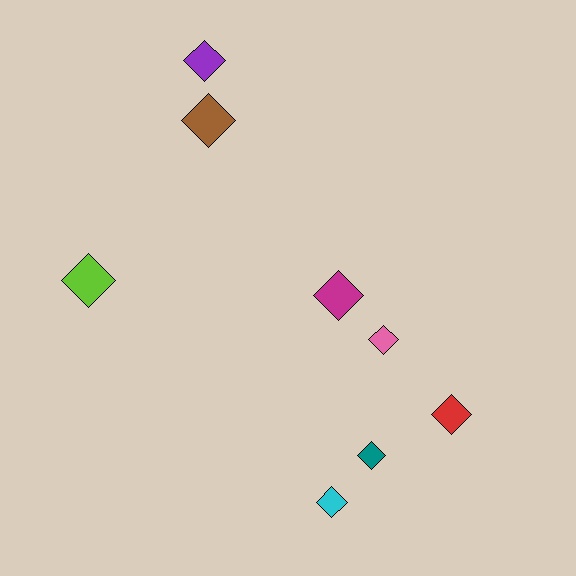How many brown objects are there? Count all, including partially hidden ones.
There is 1 brown object.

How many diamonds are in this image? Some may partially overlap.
There are 8 diamonds.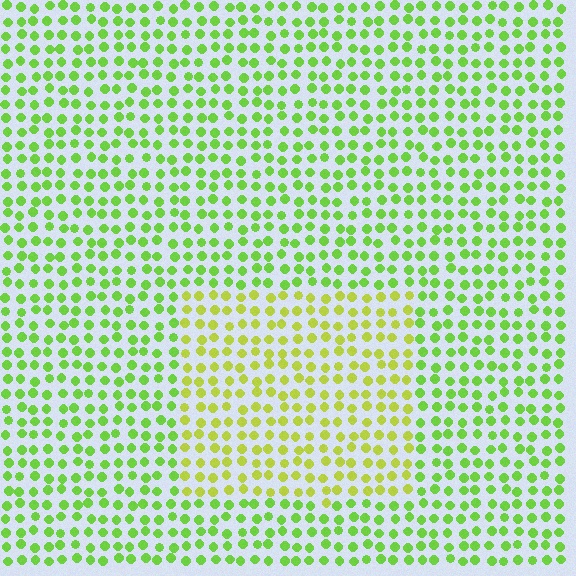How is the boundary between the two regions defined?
The boundary is defined purely by a slight shift in hue (about 30 degrees). Spacing, size, and orientation are identical on both sides.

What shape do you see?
I see a rectangle.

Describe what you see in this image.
The image is filled with small lime elements in a uniform arrangement. A rectangle-shaped region is visible where the elements are tinted to a slightly different hue, forming a subtle color boundary.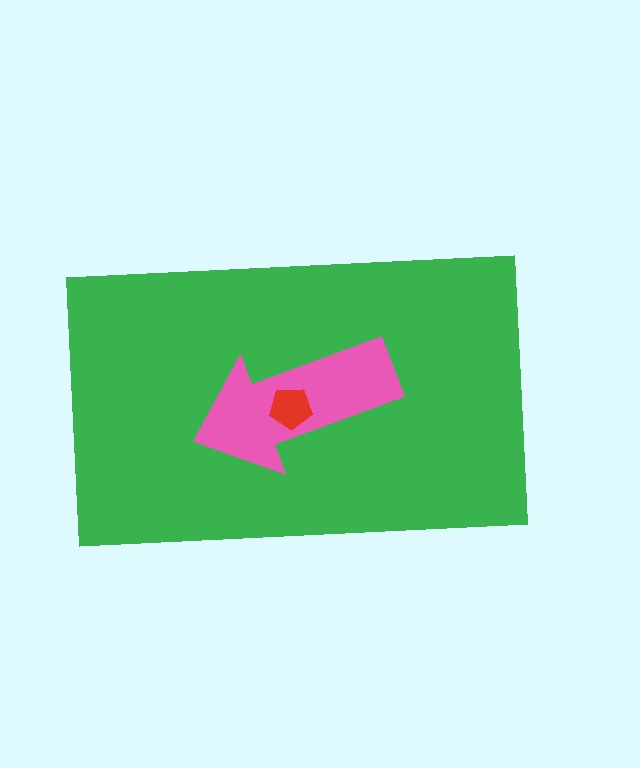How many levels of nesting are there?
3.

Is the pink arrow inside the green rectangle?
Yes.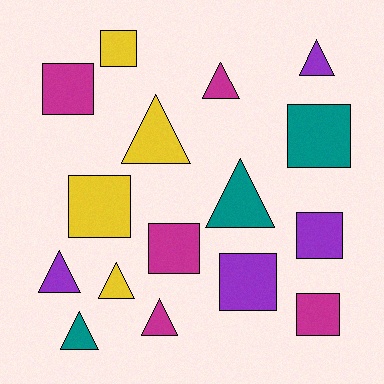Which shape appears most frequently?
Square, with 8 objects.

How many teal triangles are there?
There are 2 teal triangles.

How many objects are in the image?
There are 16 objects.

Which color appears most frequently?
Magenta, with 5 objects.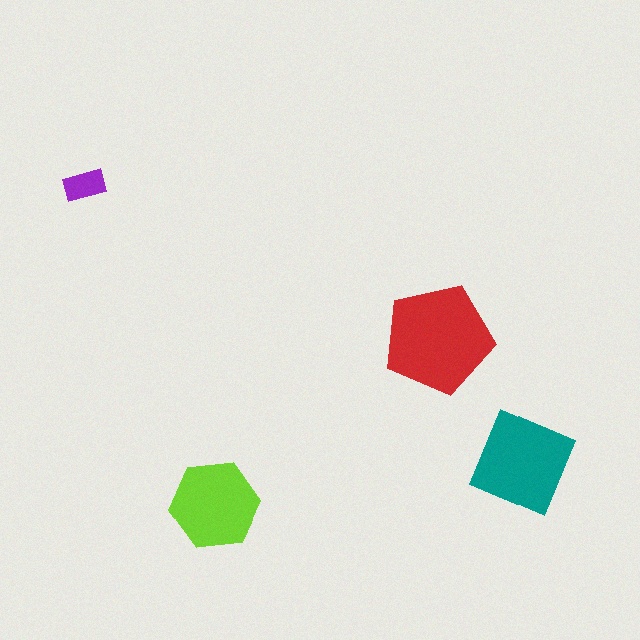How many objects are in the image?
There are 4 objects in the image.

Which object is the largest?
The red pentagon.